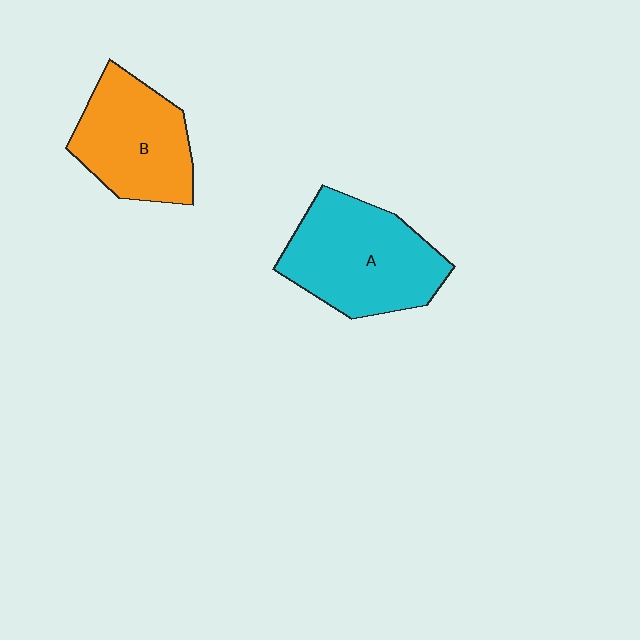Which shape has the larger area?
Shape A (cyan).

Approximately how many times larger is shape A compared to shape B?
Approximately 1.2 times.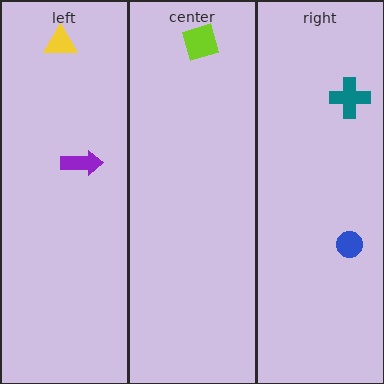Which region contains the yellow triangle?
The left region.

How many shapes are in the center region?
1.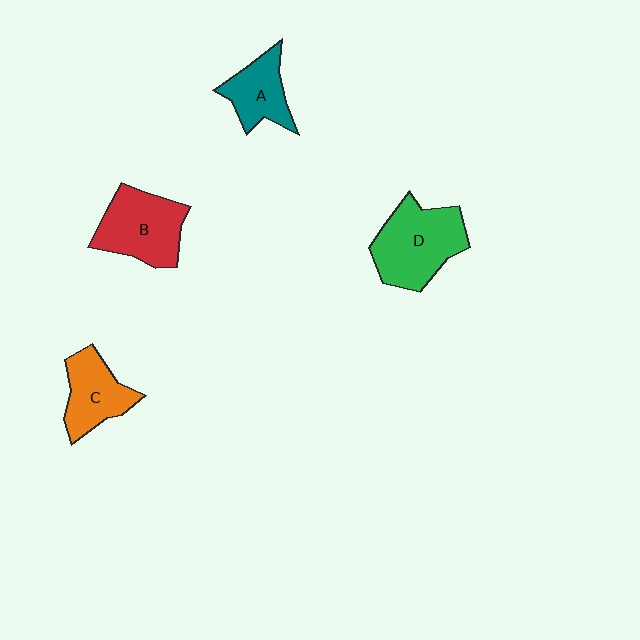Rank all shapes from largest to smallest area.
From largest to smallest: D (green), B (red), C (orange), A (teal).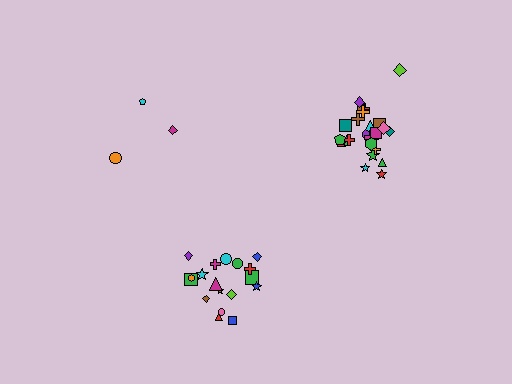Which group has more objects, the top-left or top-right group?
The top-right group.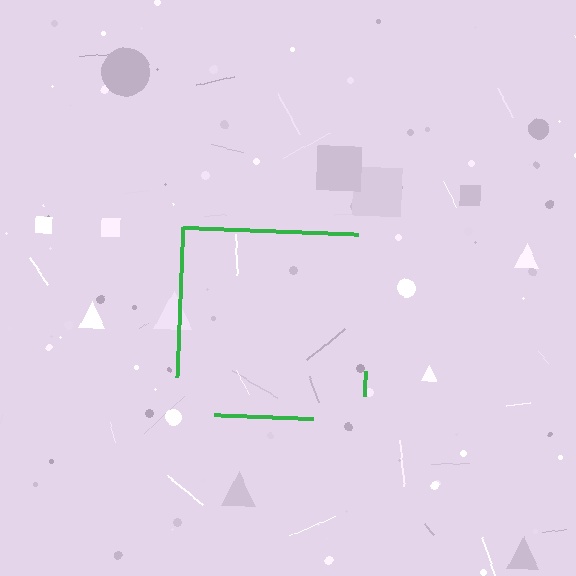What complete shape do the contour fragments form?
The contour fragments form a square.